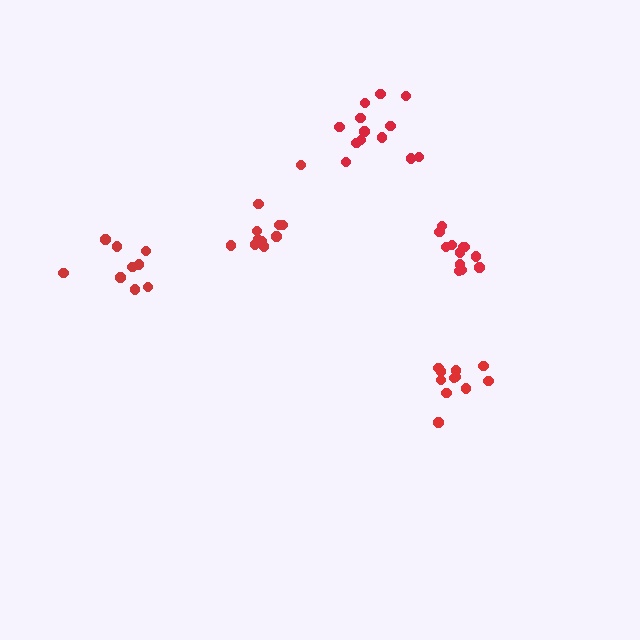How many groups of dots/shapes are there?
There are 5 groups.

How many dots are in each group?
Group 1: 11 dots, Group 2: 11 dots, Group 3: 13 dots, Group 4: 12 dots, Group 5: 9 dots (56 total).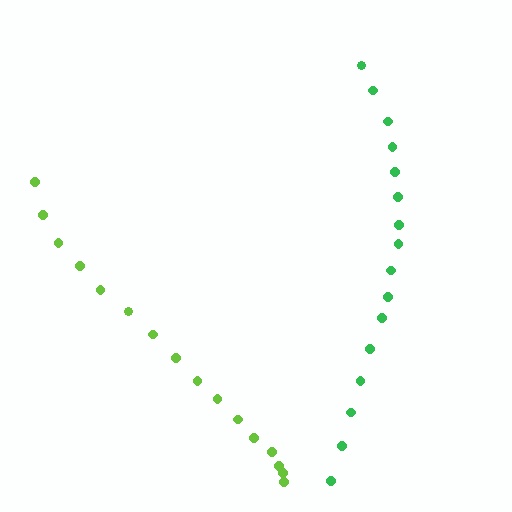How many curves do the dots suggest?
There are 2 distinct paths.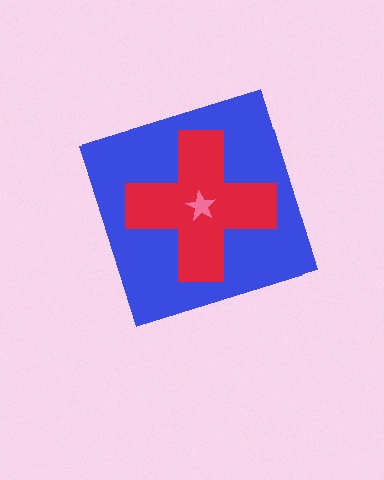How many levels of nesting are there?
3.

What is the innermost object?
The pink star.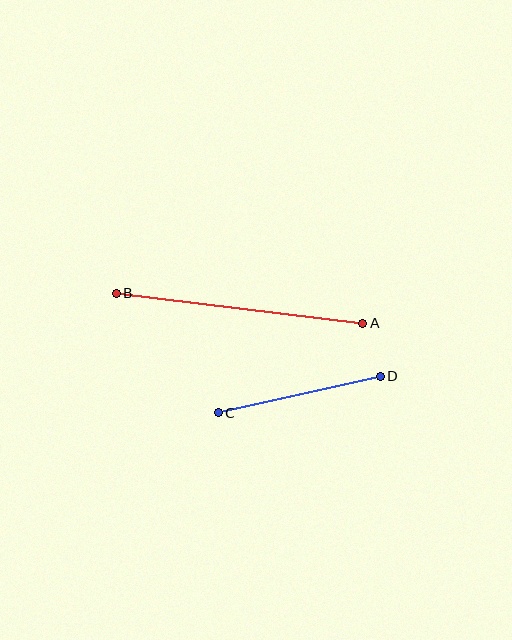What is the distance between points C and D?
The distance is approximately 166 pixels.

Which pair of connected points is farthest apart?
Points A and B are farthest apart.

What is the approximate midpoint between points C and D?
The midpoint is at approximately (299, 394) pixels.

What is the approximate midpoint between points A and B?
The midpoint is at approximately (239, 308) pixels.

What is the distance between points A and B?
The distance is approximately 248 pixels.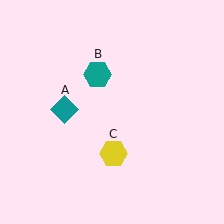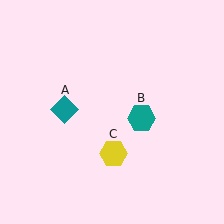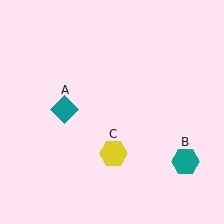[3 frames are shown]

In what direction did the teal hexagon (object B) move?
The teal hexagon (object B) moved down and to the right.